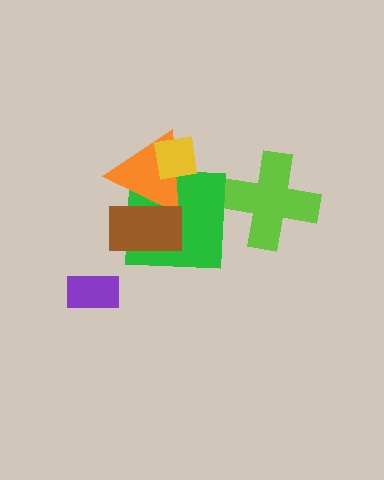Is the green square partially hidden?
Yes, it is partially covered by another shape.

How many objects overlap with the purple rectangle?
0 objects overlap with the purple rectangle.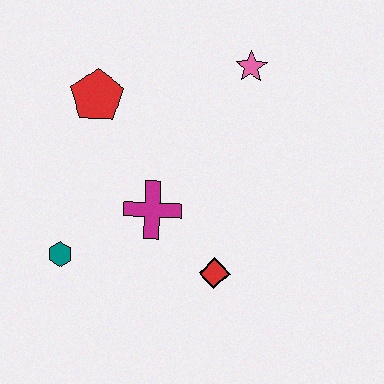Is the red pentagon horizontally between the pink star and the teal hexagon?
Yes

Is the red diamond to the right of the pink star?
No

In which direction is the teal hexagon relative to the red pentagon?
The teal hexagon is below the red pentagon.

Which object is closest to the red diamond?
The magenta cross is closest to the red diamond.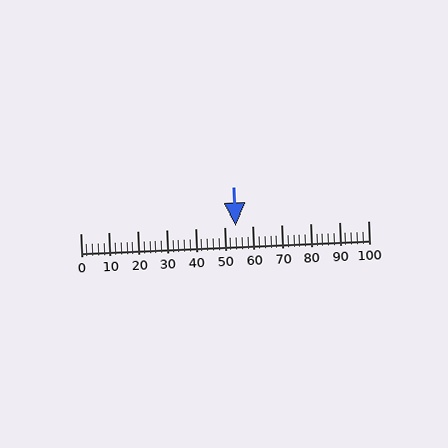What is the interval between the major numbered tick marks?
The major tick marks are spaced 10 units apart.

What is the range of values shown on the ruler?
The ruler shows values from 0 to 100.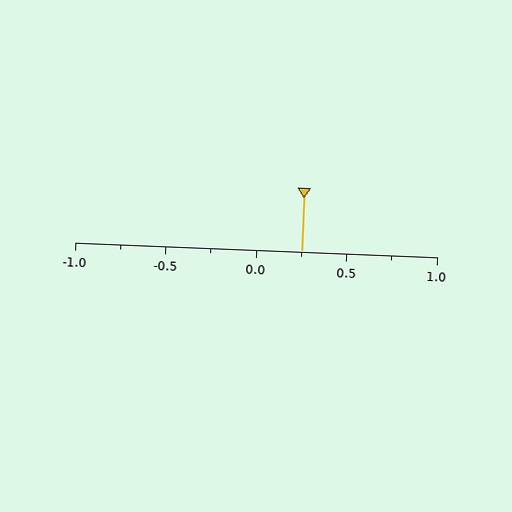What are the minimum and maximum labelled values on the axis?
The axis runs from -1.0 to 1.0.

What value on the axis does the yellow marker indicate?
The marker indicates approximately 0.25.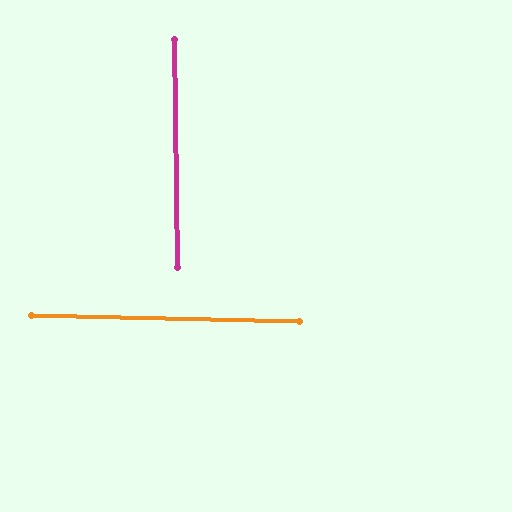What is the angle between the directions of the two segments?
Approximately 88 degrees.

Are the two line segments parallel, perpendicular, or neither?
Perpendicular — they meet at approximately 88°.